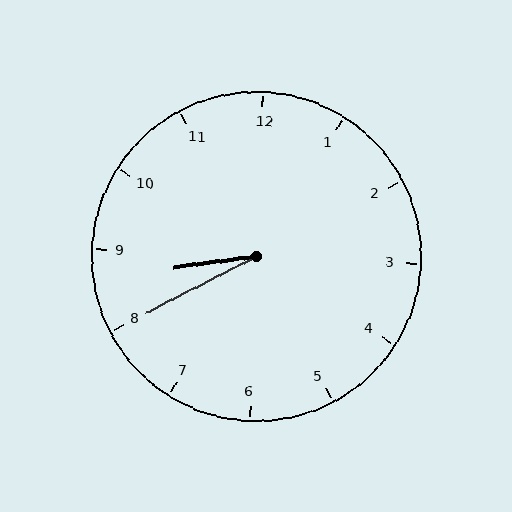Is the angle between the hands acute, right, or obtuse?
It is acute.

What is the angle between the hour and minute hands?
Approximately 20 degrees.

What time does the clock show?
8:40.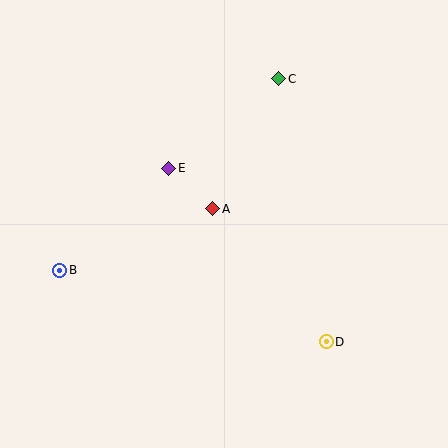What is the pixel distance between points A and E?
The distance between A and E is 60 pixels.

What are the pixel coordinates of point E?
Point E is at (169, 168).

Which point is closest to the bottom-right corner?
Point D is closest to the bottom-right corner.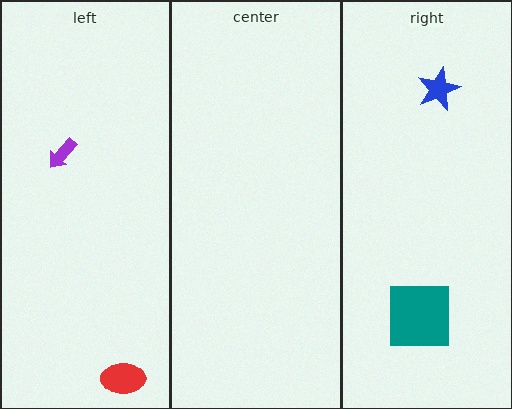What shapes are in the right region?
The teal square, the blue star.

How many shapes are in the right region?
2.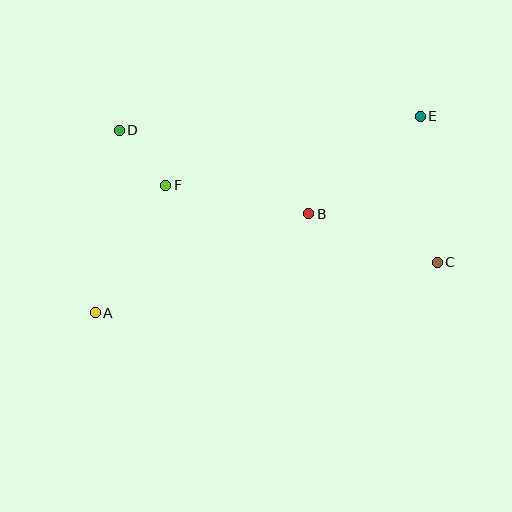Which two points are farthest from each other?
Points A and E are farthest from each other.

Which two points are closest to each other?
Points D and F are closest to each other.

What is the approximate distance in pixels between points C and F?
The distance between C and F is approximately 282 pixels.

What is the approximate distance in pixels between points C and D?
The distance between C and D is approximately 344 pixels.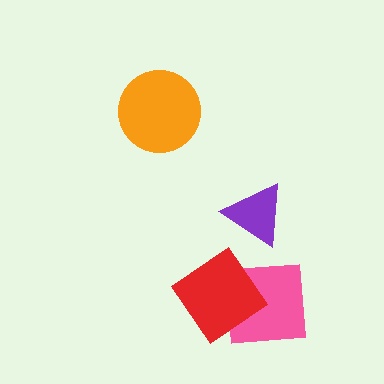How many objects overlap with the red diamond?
1 object overlaps with the red diamond.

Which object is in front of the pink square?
The red diamond is in front of the pink square.